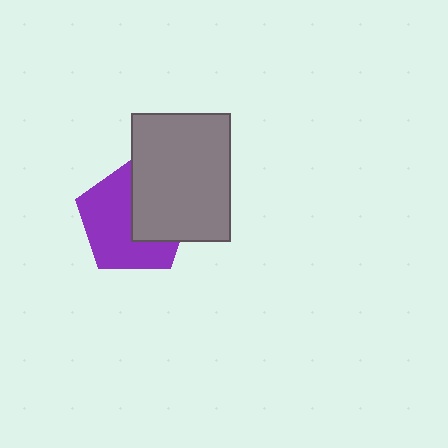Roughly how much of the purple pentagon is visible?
About half of it is visible (roughly 60%).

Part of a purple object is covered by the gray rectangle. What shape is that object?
It is a pentagon.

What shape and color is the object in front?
The object in front is a gray rectangle.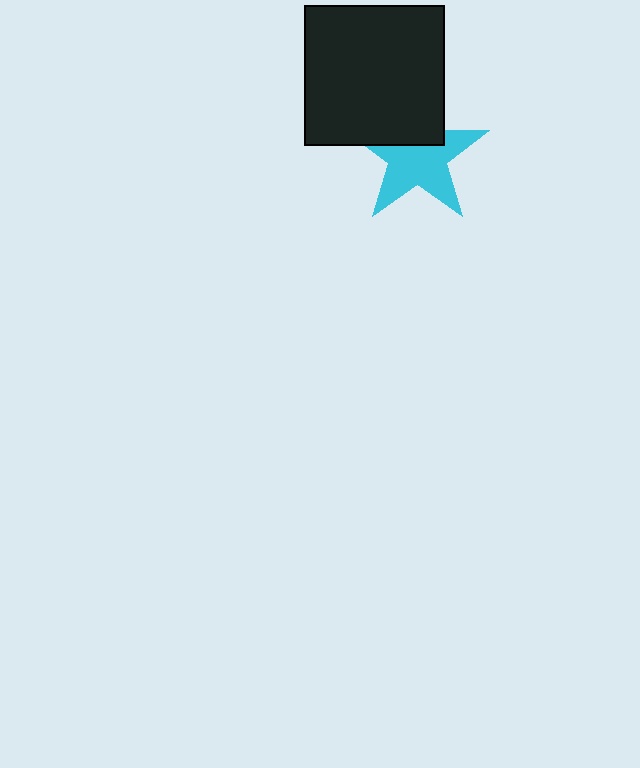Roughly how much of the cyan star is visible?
Most of it is visible (roughly 65%).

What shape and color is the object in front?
The object in front is a black square.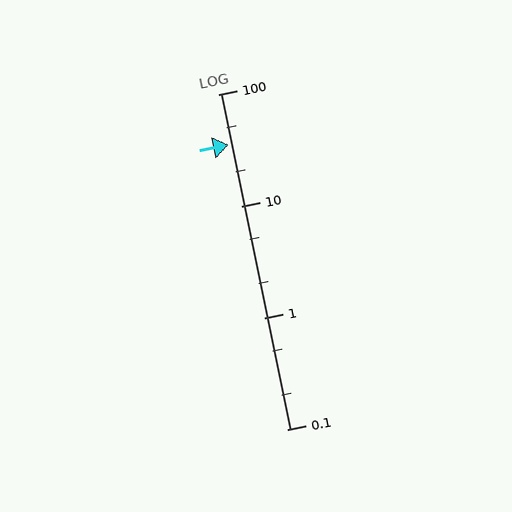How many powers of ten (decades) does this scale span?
The scale spans 3 decades, from 0.1 to 100.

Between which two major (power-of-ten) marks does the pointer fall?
The pointer is between 10 and 100.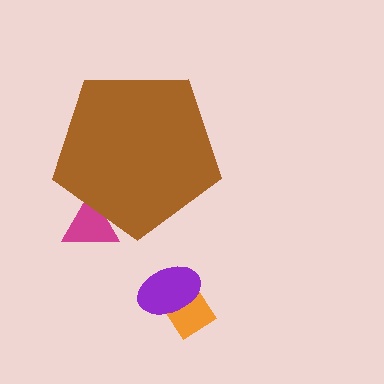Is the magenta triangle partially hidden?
Yes, the magenta triangle is partially hidden behind the brown pentagon.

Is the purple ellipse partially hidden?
No, the purple ellipse is fully visible.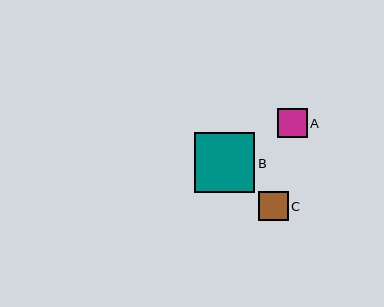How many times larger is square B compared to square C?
Square B is approximately 2.1 times the size of square C.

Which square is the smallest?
Square C is the smallest with a size of approximately 29 pixels.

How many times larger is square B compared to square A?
Square B is approximately 2.0 times the size of square A.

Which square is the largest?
Square B is the largest with a size of approximately 60 pixels.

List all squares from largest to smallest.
From largest to smallest: B, A, C.